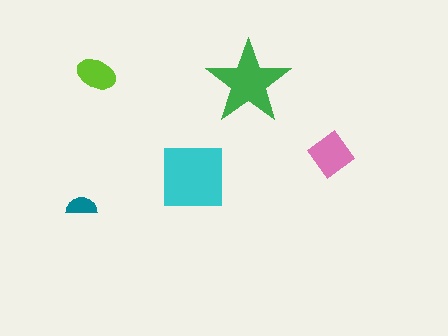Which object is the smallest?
The teal semicircle.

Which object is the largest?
The cyan square.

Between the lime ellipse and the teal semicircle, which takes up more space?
The lime ellipse.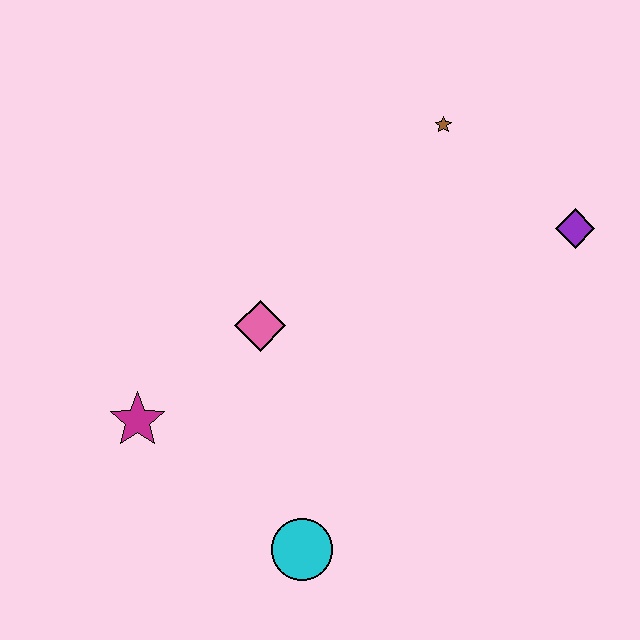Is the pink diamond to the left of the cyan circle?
Yes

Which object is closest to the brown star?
The purple diamond is closest to the brown star.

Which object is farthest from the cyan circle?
The brown star is farthest from the cyan circle.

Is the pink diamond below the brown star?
Yes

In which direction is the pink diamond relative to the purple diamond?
The pink diamond is to the left of the purple diamond.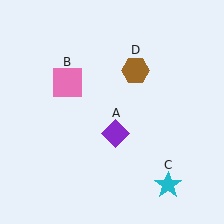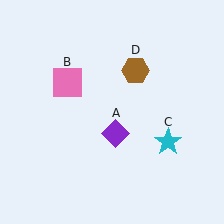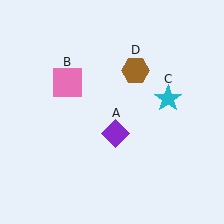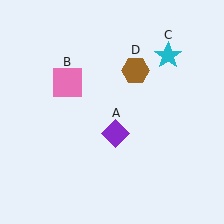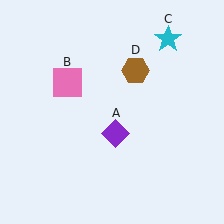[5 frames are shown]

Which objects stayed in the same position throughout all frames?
Purple diamond (object A) and pink square (object B) and brown hexagon (object D) remained stationary.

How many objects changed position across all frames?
1 object changed position: cyan star (object C).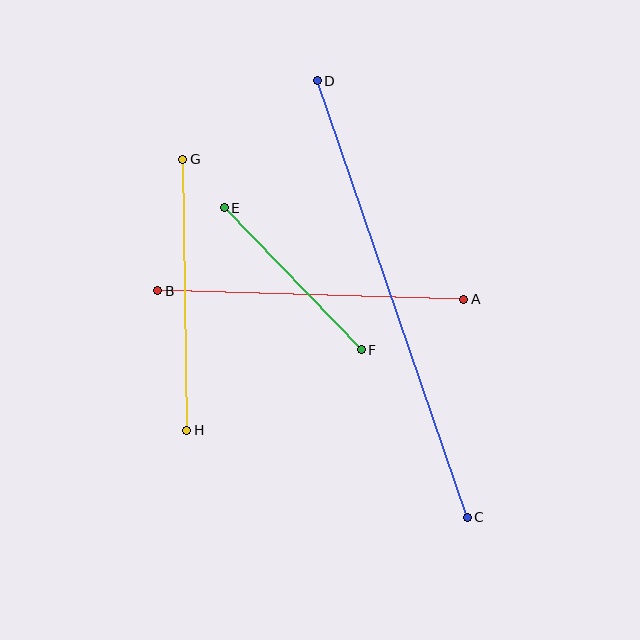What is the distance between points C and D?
The distance is approximately 462 pixels.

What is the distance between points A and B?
The distance is approximately 306 pixels.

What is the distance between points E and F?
The distance is approximately 197 pixels.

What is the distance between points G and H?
The distance is approximately 271 pixels.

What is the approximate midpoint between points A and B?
The midpoint is at approximately (311, 295) pixels.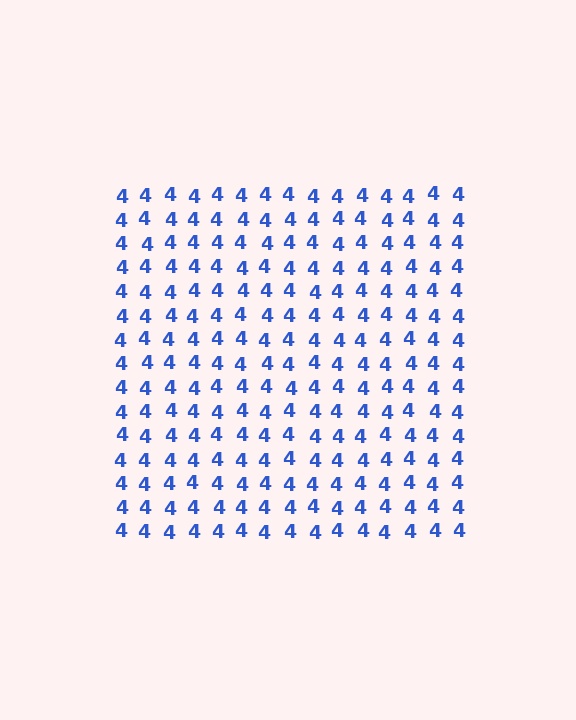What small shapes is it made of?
It is made of small digit 4's.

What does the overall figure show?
The overall figure shows a square.